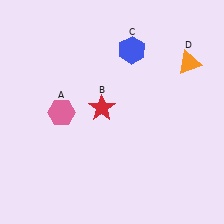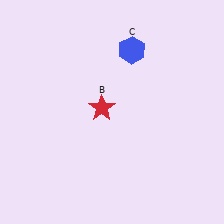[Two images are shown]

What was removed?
The pink hexagon (A), the orange triangle (D) were removed in Image 2.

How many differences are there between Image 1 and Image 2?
There are 2 differences between the two images.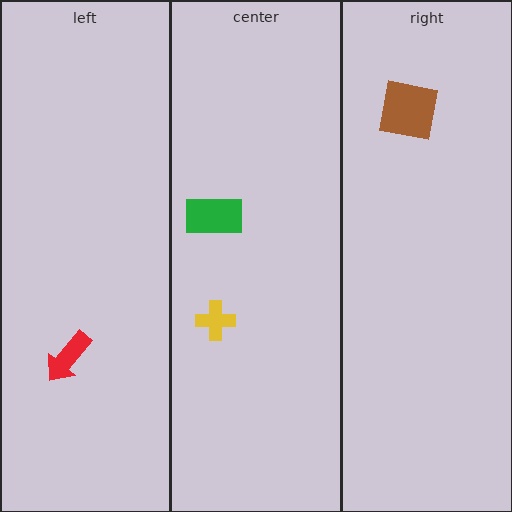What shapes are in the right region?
The brown square.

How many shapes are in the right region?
1.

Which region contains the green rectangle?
The center region.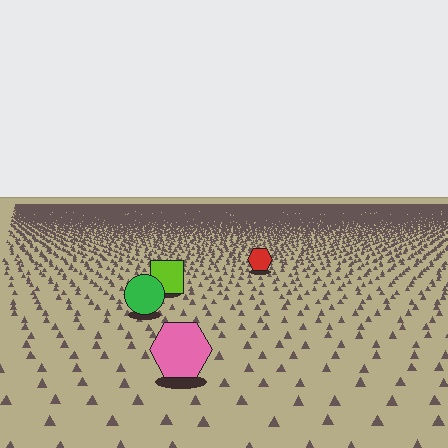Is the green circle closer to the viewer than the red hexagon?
Yes. The green circle is closer — you can tell from the texture gradient: the ground texture is coarser near it.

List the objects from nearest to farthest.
From nearest to farthest: the pink hexagon, the green circle, the lime square, the red hexagon.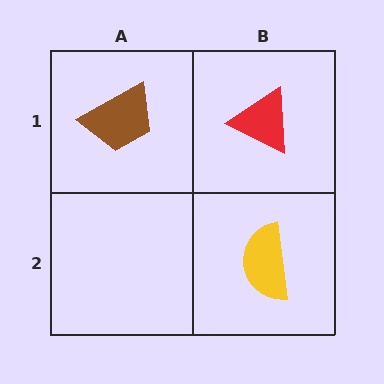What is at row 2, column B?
A yellow semicircle.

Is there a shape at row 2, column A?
No, that cell is empty.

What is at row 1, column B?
A red triangle.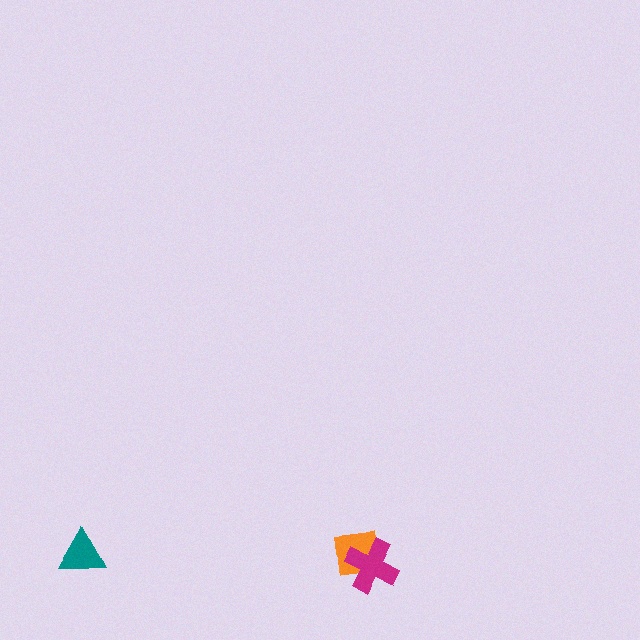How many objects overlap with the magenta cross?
1 object overlaps with the magenta cross.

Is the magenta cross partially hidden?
No, no other shape covers it.